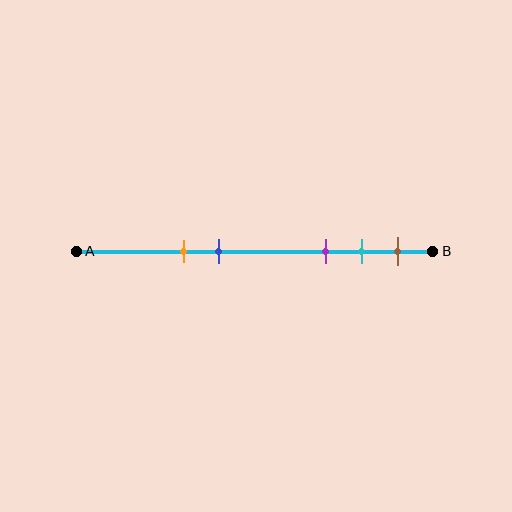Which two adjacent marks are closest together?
The cyan and brown marks are the closest adjacent pair.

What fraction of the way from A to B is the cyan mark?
The cyan mark is approximately 80% (0.8) of the way from A to B.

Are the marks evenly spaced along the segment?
No, the marks are not evenly spaced.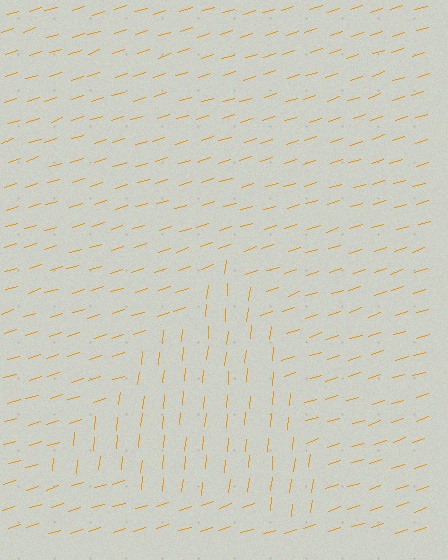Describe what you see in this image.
The image is filled with small orange line segments. A triangle region in the image has lines oriented differently from the surrounding lines, creating a visible texture boundary.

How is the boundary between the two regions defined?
The boundary is defined purely by a change in line orientation (approximately 67 degrees difference). All lines are the same color and thickness.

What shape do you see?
I see a triangle.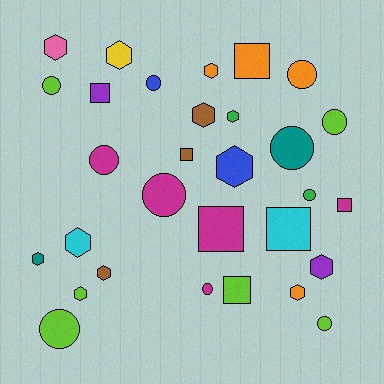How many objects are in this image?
There are 30 objects.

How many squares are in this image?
There are 7 squares.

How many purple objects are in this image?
There are 2 purple objects.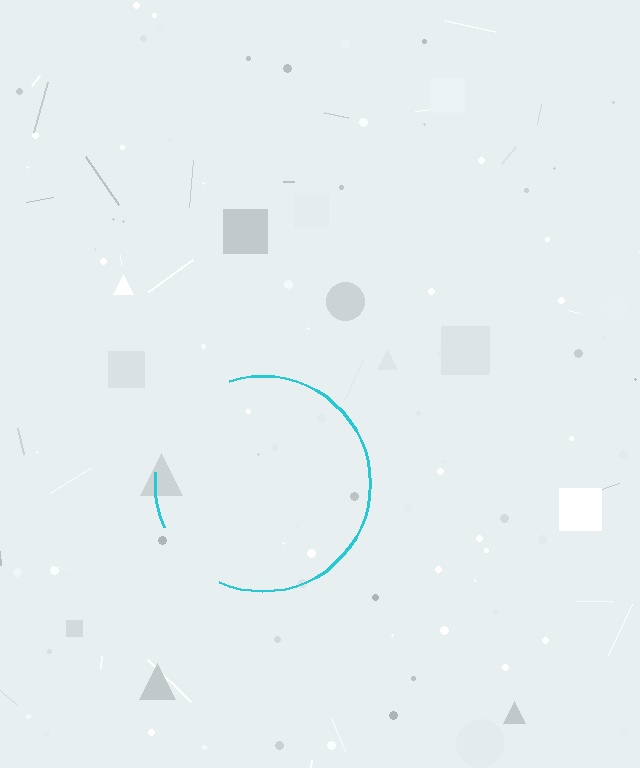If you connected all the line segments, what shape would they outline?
They would outline a circle.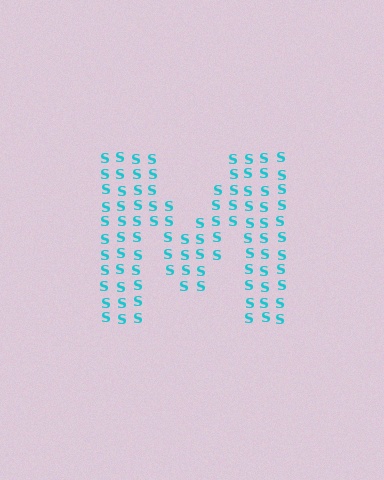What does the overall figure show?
The overall figure shows the letter M.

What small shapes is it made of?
It is made of small letter S's.